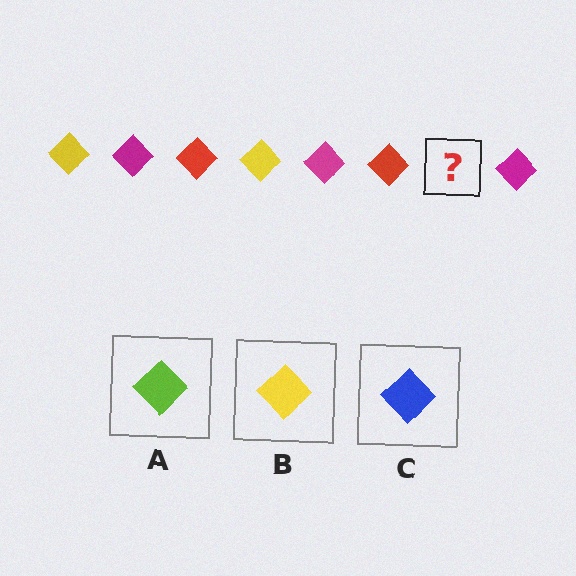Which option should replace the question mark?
Option B.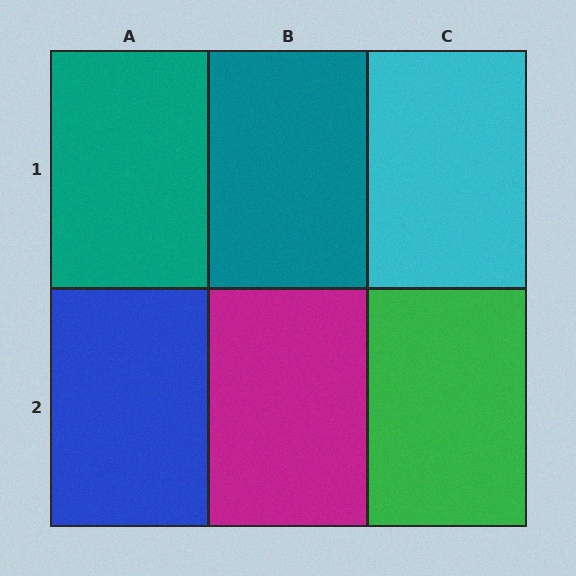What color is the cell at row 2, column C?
Green.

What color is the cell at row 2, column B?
Magenta.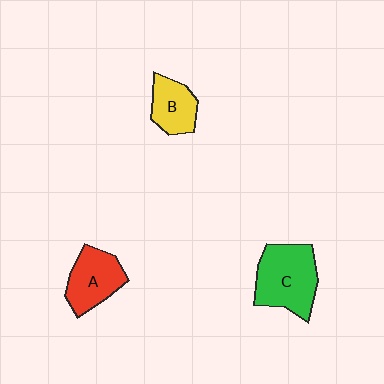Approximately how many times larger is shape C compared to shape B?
Approximately 1.7 times.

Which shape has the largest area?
Shape C (green).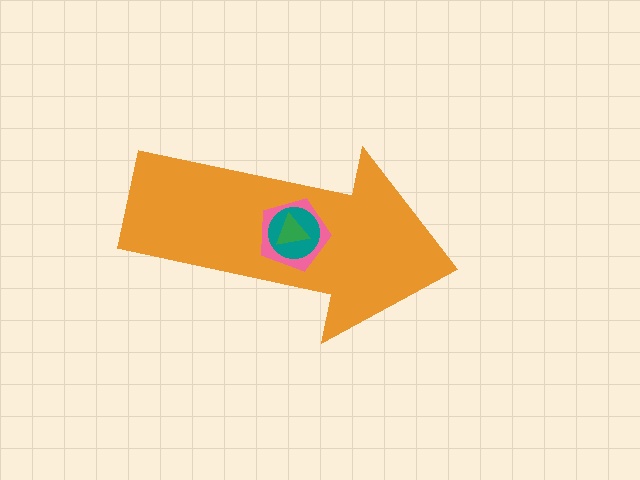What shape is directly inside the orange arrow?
The pink pentagon.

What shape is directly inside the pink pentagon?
The teal circle.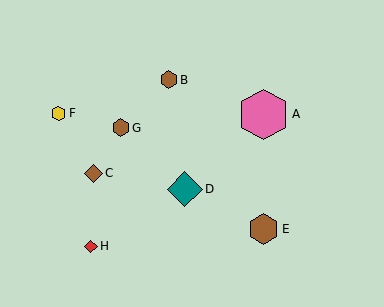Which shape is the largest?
The pink hexagon (labeled A) is the largest.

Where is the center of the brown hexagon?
The center of the brown hexagon is at (263, 229).